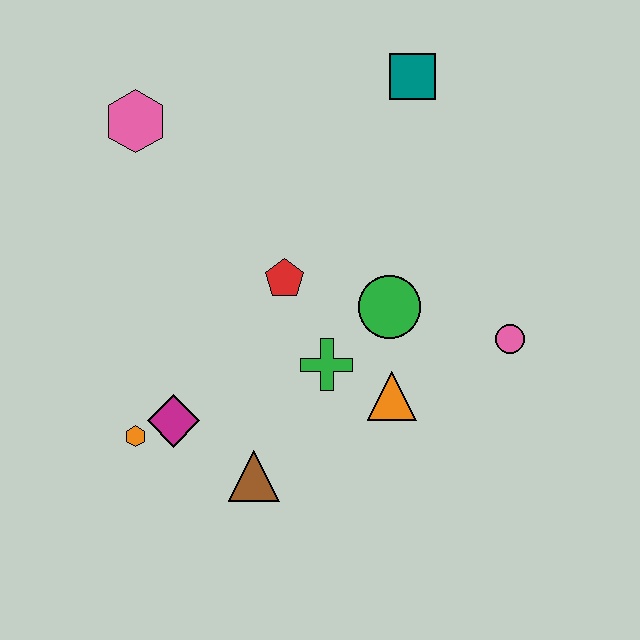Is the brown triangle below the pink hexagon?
Yes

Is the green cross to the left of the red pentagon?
No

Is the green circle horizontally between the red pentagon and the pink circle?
Yes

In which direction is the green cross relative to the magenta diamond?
The green cross is to the right of the magenta diamond.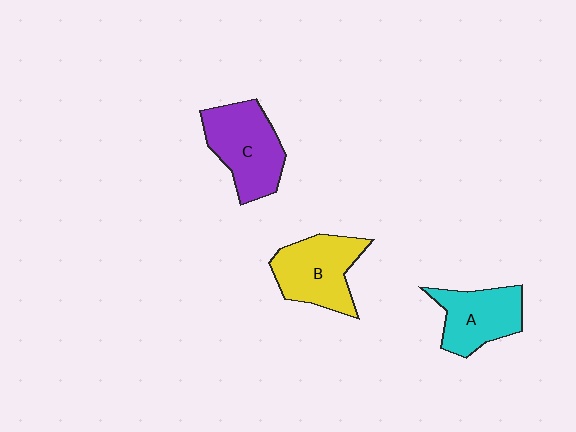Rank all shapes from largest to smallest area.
From largest to smallest: C (purple), B (yellow), A (cyan).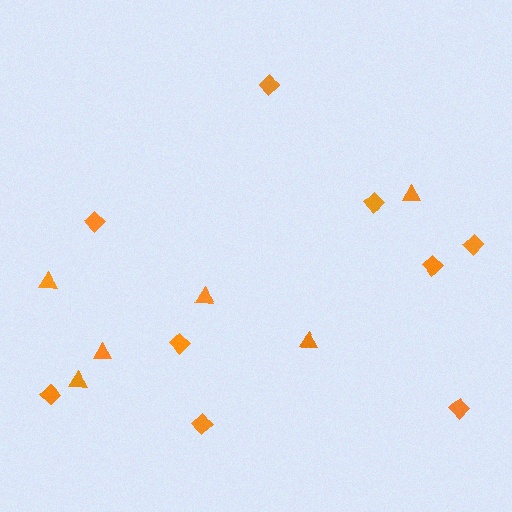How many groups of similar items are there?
There are 2 groups: one group of diamonds (9) and one group of triangles (6).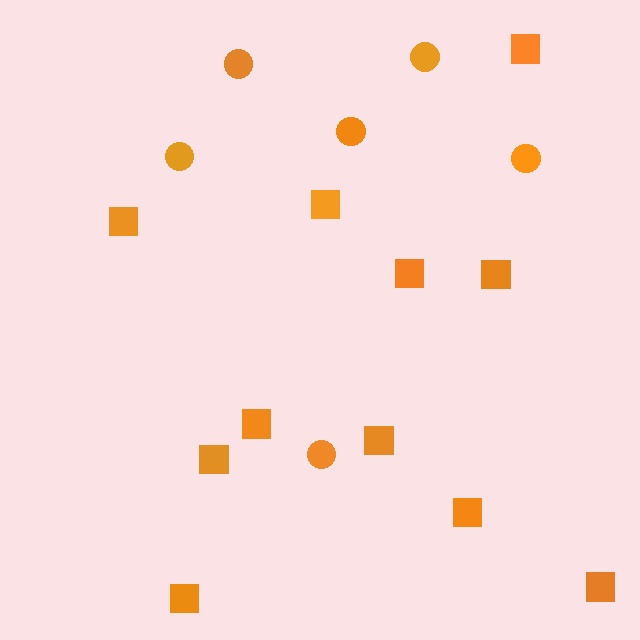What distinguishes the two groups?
There are 2 groups: one group of squares (11) and one group of circles (6).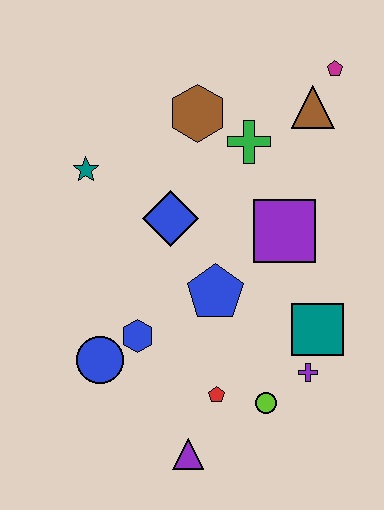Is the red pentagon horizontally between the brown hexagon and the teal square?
Yes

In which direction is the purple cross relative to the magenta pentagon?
The purple cross is below the magenta pentagon.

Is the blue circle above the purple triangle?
Yes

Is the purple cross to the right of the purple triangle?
Yes